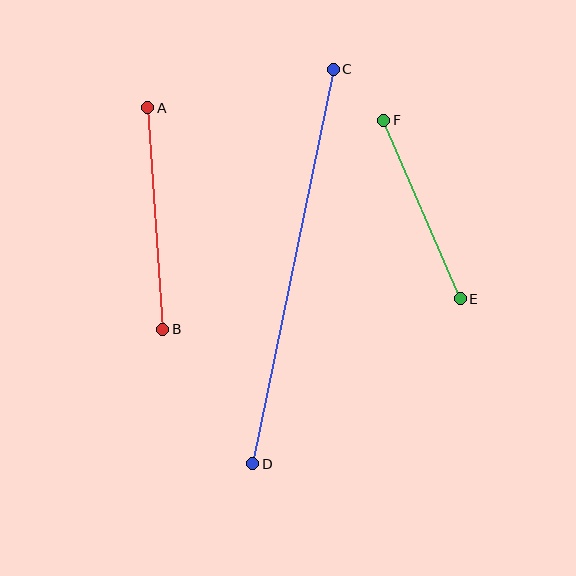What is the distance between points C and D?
The distance is approximately 402 pixels.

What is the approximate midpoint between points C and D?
The midpoint is at approximately (293, 266) pixels.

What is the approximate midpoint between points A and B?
The midpoint is at approximately (155, 218) pixels.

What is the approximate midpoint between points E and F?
The midpoint is at approximately (422, 210) pixels.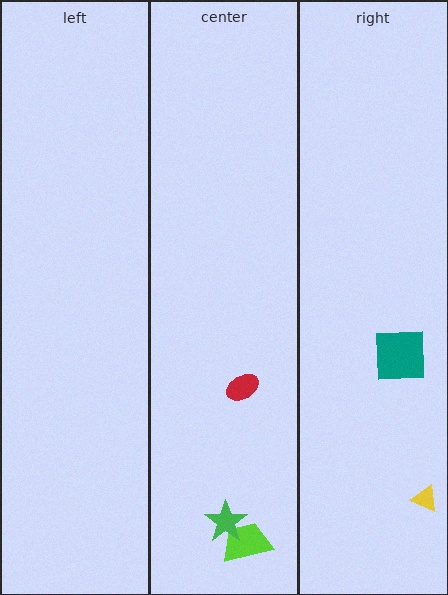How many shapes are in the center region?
3.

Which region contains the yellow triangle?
The right region.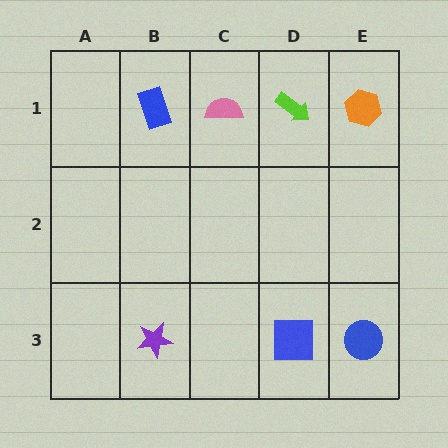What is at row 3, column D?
A blue square.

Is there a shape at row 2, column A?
No, that cell is empty.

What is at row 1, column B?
A blue rectangle.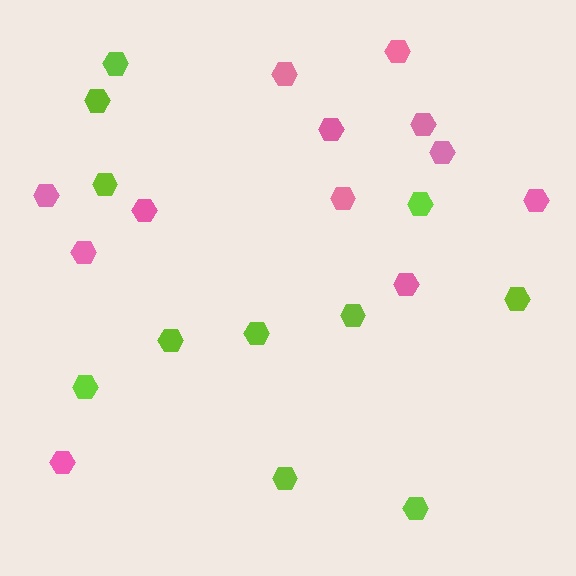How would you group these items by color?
There are 2 groups: one group of pink hexagons (12) and one group of lime hexagons (11).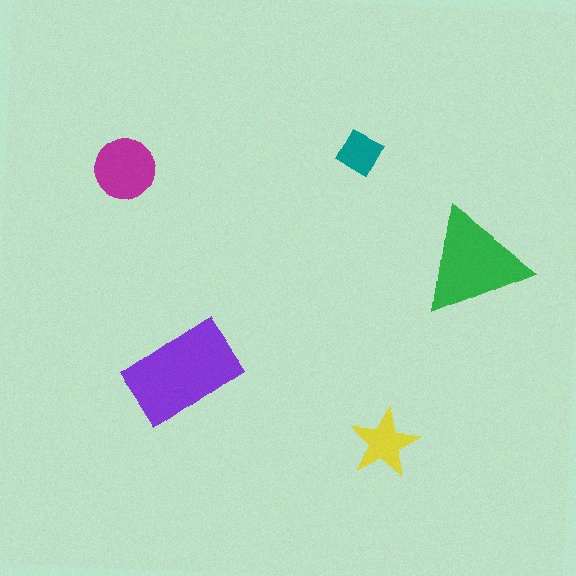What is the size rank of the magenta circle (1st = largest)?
3rd.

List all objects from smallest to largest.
The teal diamond, the yellow star, the magenta circle, the green triangle, the purple rectangle.